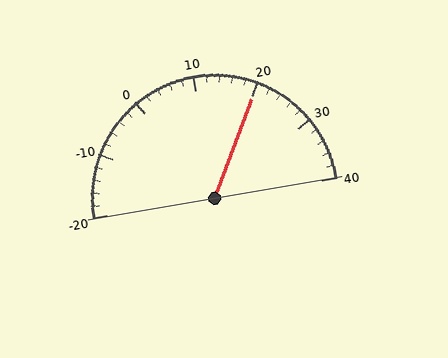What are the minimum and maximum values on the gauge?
The gauge ranges from -20 to 40.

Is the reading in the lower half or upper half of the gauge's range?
The reading is in the upper half of the range (-20 to 40).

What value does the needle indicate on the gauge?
The needle indicates approximately 20.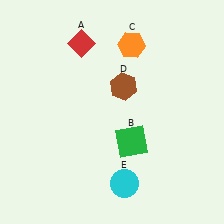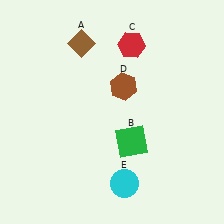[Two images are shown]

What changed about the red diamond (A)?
In Image 1, A is red. In Image 2, it changed to brown.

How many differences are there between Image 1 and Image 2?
There are 2 differences between the two images.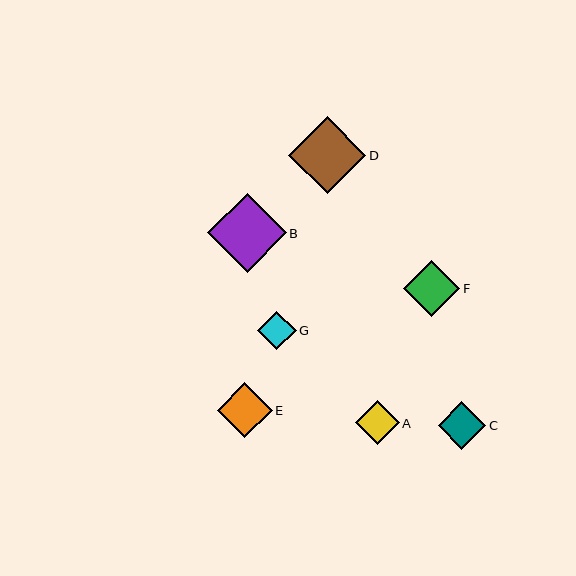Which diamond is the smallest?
Diamond G is the smallest with a size of approximately 39 pixels.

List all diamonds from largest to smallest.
From largest to smallest: B, D, F, E, C, A, G.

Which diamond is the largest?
Diamond B is the largest with a size of approximately 79 pixels.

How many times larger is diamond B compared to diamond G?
Diamond B is approximately 2.0 times the size of diamond G.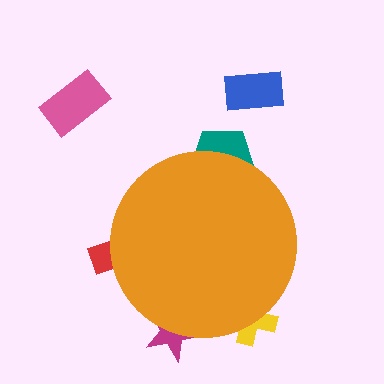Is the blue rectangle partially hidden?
No, the blue rectangle is fully visible.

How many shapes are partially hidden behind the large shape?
4 shapes are partially hidden.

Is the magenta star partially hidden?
Yes, the magenta star is partially hidden behind the orange circle.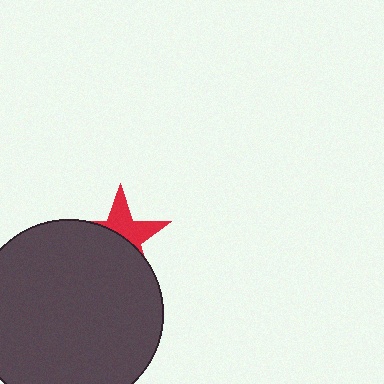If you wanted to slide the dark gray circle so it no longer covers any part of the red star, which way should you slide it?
Slide it down — that is the most direct way to separate the two shapes.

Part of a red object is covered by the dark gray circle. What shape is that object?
It is a star.